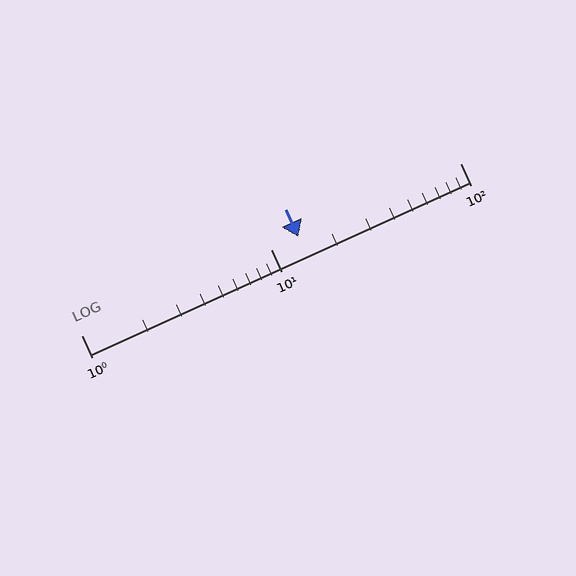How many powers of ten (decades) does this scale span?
The scale spans 2 decades, from 1 to 100.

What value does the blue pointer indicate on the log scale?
The pointer indicates approximately 14.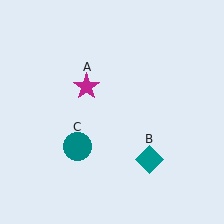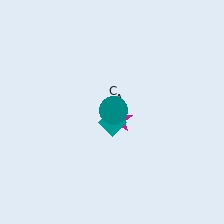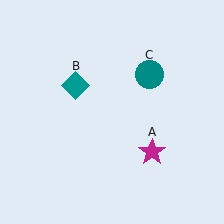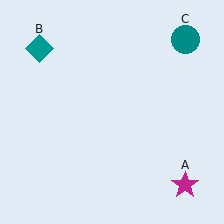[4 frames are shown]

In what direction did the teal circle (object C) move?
The teal circle (object C) moved up and to the right.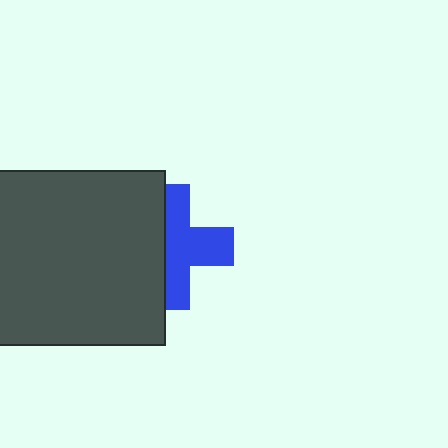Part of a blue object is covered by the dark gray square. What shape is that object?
It is a cross.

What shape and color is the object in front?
The object in front is a dark gray square.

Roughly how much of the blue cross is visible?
About half of it is visible (roughly 58%).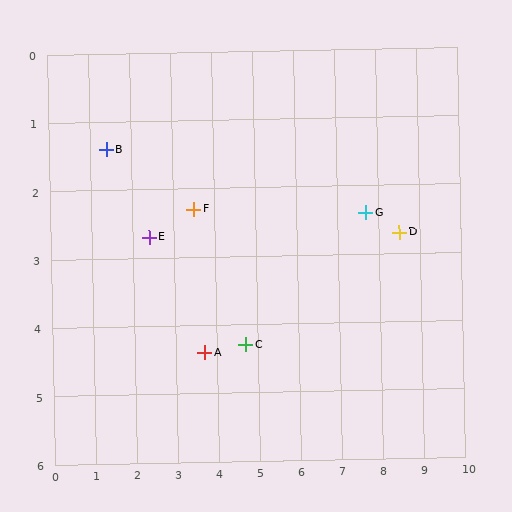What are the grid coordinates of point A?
Point A is at approximately (3.7, 4.4).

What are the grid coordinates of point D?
Point D is at approximately (8.5, 2.7).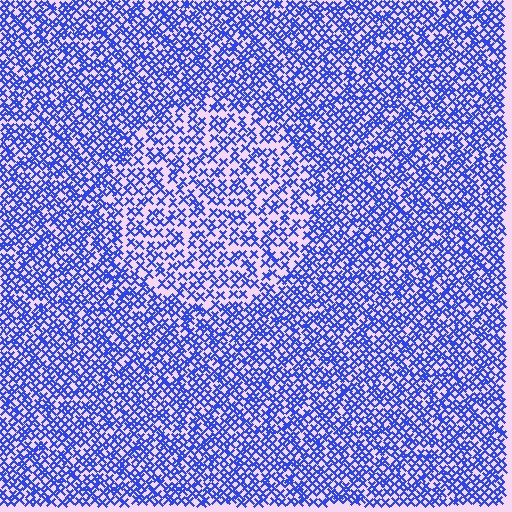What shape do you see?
I see a circle.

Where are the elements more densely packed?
The elements are more densely packed outside the circle boundary.